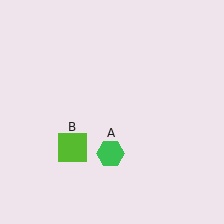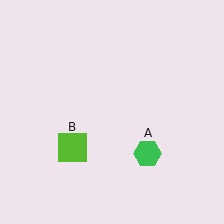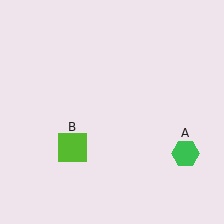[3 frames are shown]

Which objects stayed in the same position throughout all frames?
Lime square (object B) remained stationary.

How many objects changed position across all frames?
1 object changed position: green hexagon (object A).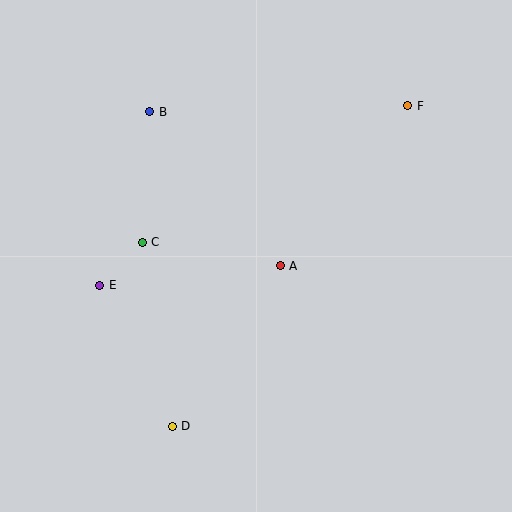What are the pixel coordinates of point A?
Point A is at (280, 266).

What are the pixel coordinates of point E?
Point E is at (100, 285).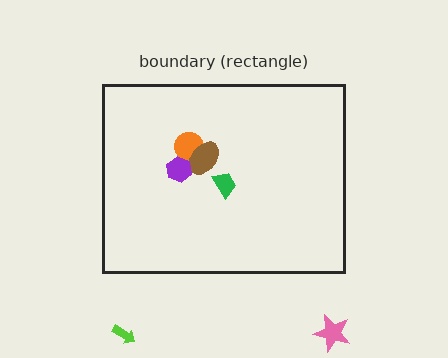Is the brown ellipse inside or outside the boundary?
Inside.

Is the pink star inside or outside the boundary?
Outside.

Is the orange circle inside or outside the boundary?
Inside.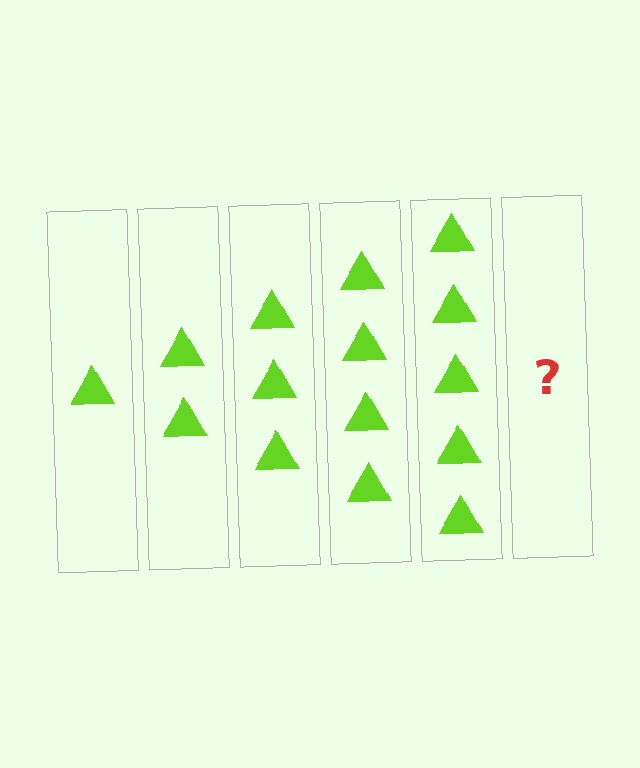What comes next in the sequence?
The next element should be 6 triangles.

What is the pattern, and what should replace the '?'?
The pattern is that each step adds one more triangle. The '?' should be 6 triangles.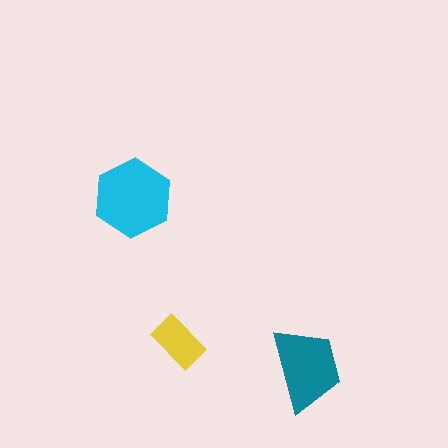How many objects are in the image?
There are 3 objects in the image.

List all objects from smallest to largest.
The yellow rectangle, the teal trapezoid, the cyan hexagon.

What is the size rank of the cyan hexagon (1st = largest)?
1st.